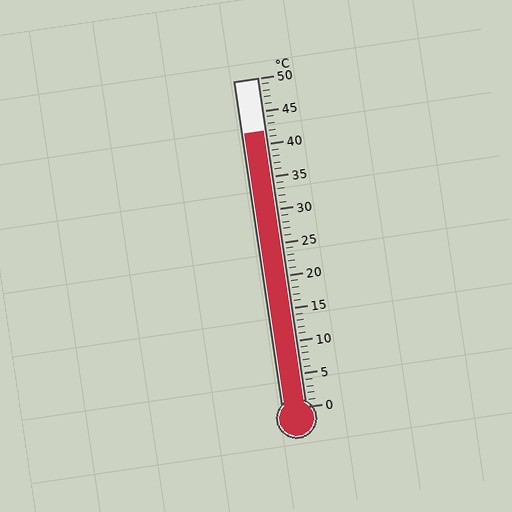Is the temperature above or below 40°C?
The temperature is above 40°C.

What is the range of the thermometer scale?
The thermometer scale ranges from 0°C to 50°C.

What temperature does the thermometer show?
The thermometer shows approximately 42°C.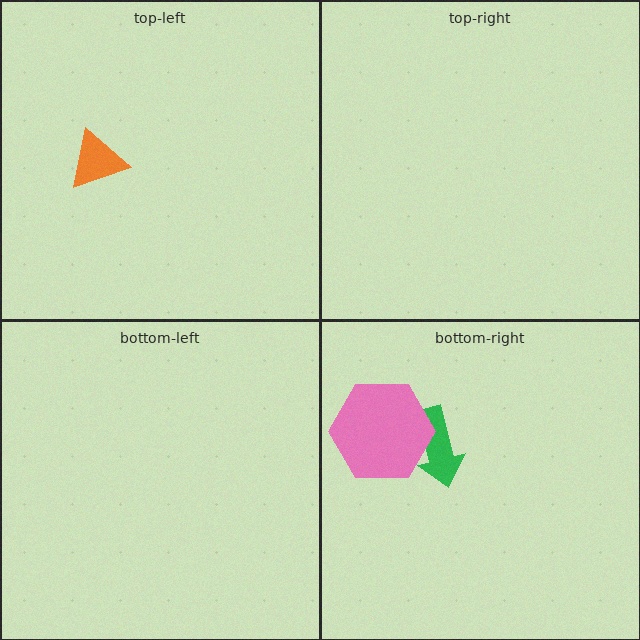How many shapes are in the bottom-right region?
2.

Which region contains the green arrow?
The bottom-right region.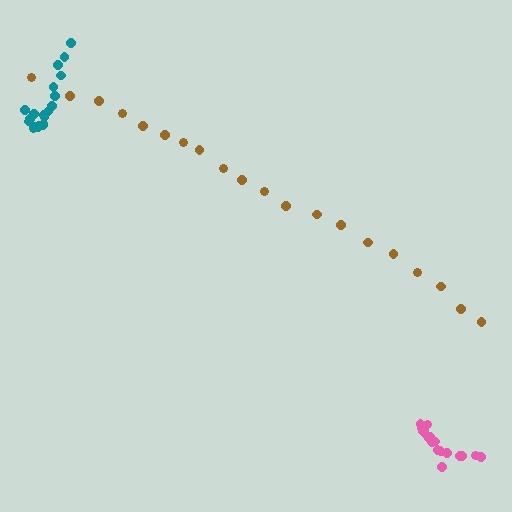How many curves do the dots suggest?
There are 3 distinct paths.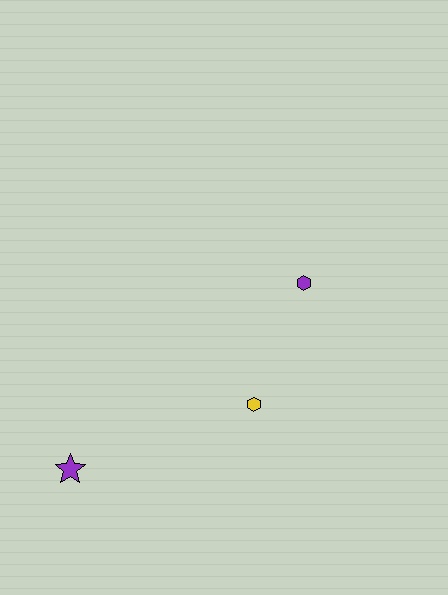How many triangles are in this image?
There are no triangles.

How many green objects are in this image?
There are no green objects.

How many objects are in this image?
There are 3 objects.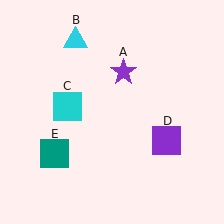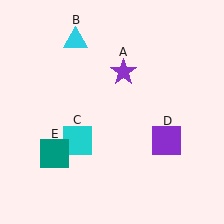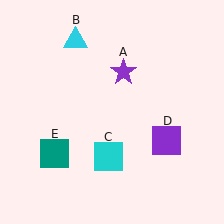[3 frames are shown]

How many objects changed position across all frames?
1 object changed position: cyan square (object C).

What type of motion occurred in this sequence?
The cyan square (object C) rotated counterclockwise around the center of the scene.